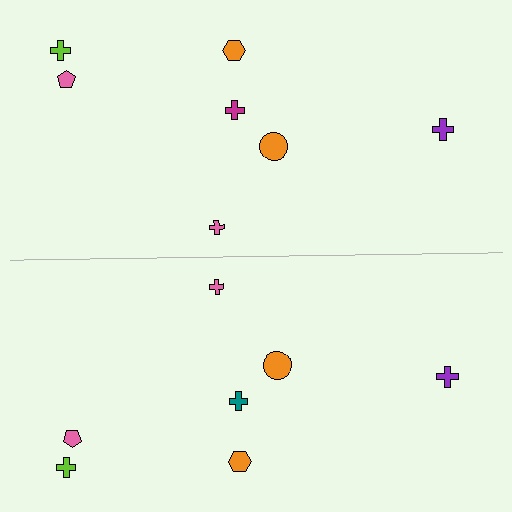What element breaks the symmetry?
The teal cross on the bottom side breaks the symmetry — its mirror counterpart is magenta.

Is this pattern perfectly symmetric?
No, the pattern is not perfectly symmetric. The teal cross on the bottom side breaks the symmetry — its mirror counterpart is magenta.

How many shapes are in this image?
There are 14 shapes in this image.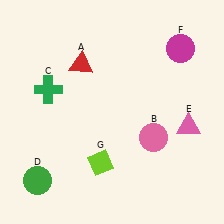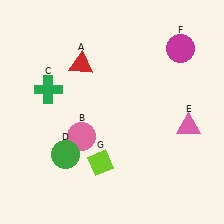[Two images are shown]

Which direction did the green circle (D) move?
The green circle (D) moved right.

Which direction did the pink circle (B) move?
The pink circle (B) moved left.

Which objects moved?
The objects that moved are: the pink circle (B), the green circle (D).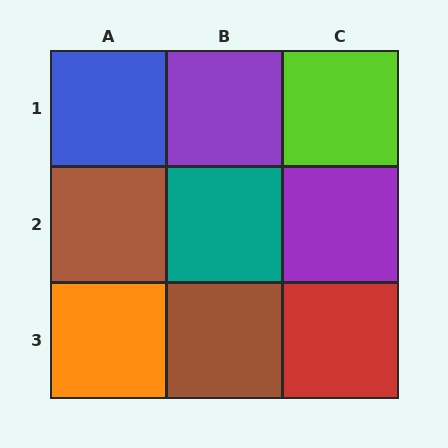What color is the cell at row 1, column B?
Purple.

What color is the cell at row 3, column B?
Brown.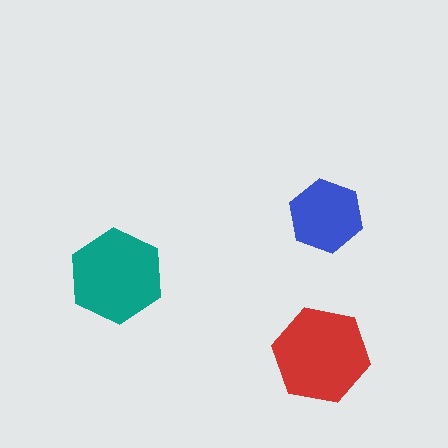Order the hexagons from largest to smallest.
the red one, the teal one, the blue one.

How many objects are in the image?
There are 3 objects in the image.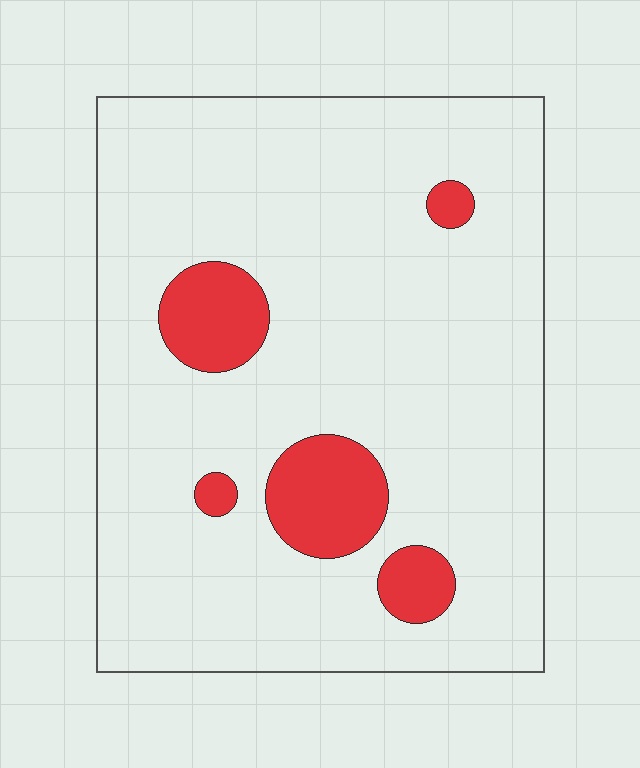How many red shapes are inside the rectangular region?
5.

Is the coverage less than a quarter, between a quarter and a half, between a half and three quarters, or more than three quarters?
Less than a quarter.